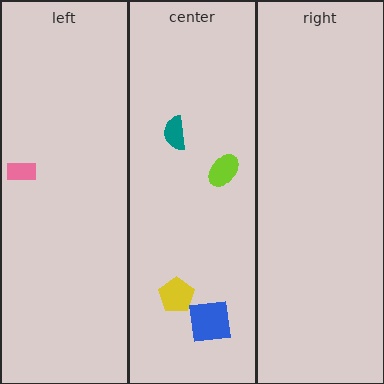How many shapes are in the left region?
1.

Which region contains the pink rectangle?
The left region.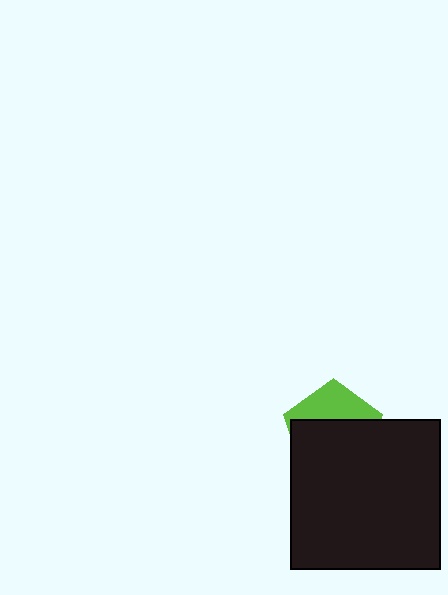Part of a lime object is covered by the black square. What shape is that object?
It is a pentagon.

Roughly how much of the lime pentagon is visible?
A small part of it is visible (roughly 36%).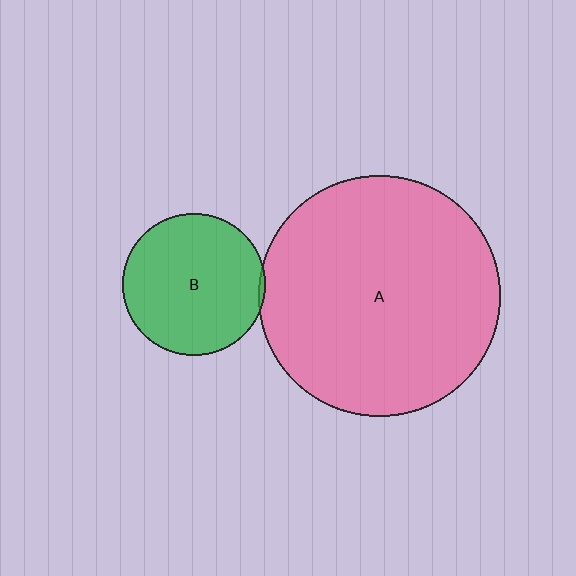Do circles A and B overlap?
Yes.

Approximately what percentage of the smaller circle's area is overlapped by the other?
Approximately 5%.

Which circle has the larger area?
Circle A (pink).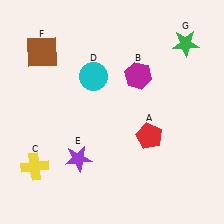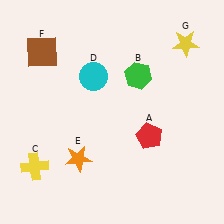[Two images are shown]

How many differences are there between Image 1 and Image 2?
There are 3 differences between the two images.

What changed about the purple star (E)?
In Image 1, E is purple. In Image 2, it changed to orange.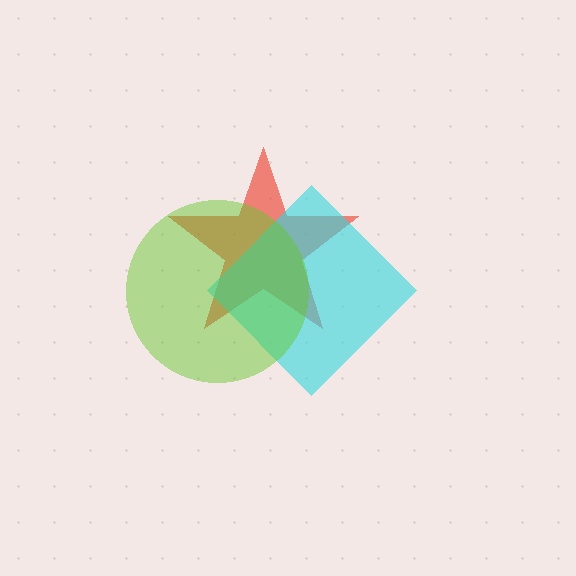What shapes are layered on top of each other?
The layered shapes are: a red star, a cyan diamond, a lime circle.